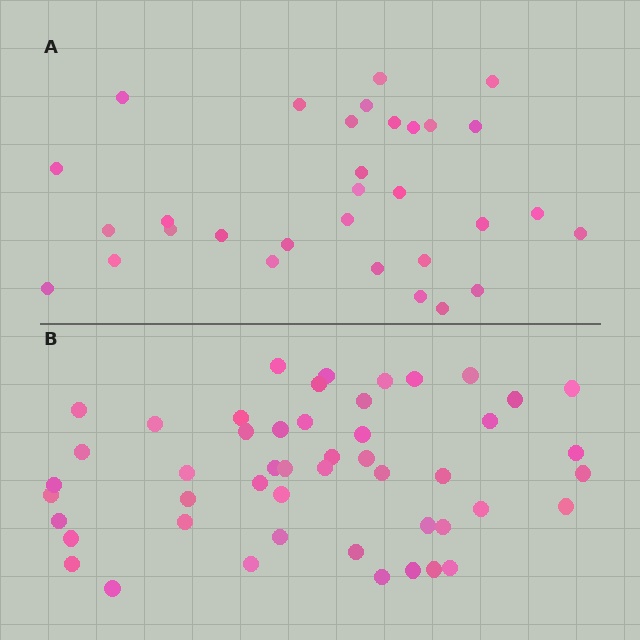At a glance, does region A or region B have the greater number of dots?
Region B (the bottom region) has more dots.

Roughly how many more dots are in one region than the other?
Region B has approximately 20 more dots than region A.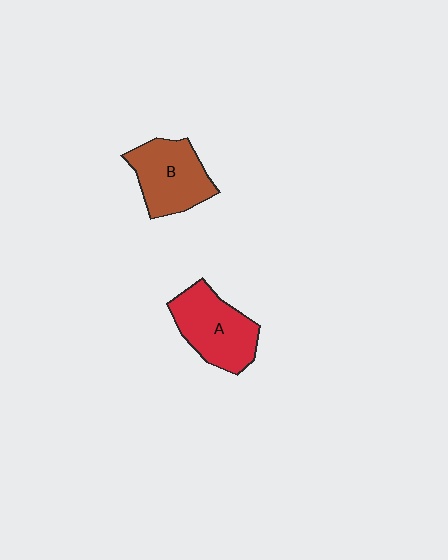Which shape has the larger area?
Shape A (red).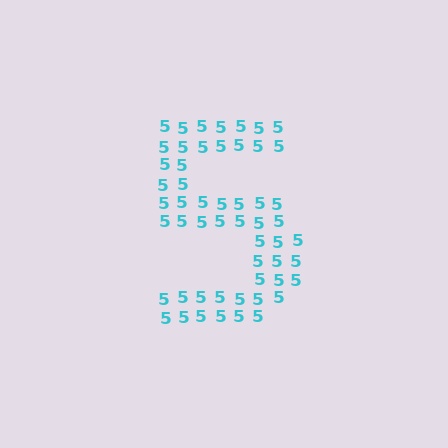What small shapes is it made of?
It is made of small digit 5's.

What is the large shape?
The large shape is the digit 5.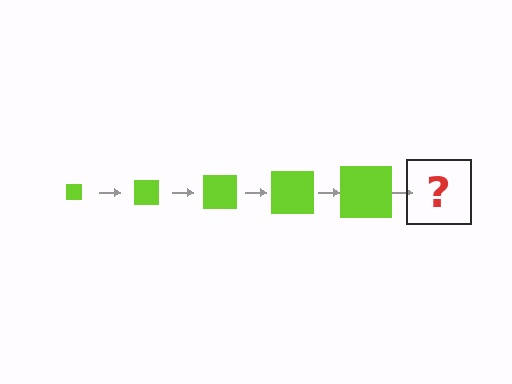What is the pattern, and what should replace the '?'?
The pattern is that the square gets progressively larger each step. The '?' should be a lime square, larger than the previous one.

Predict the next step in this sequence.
The next step is a lime square, larger than the previous one.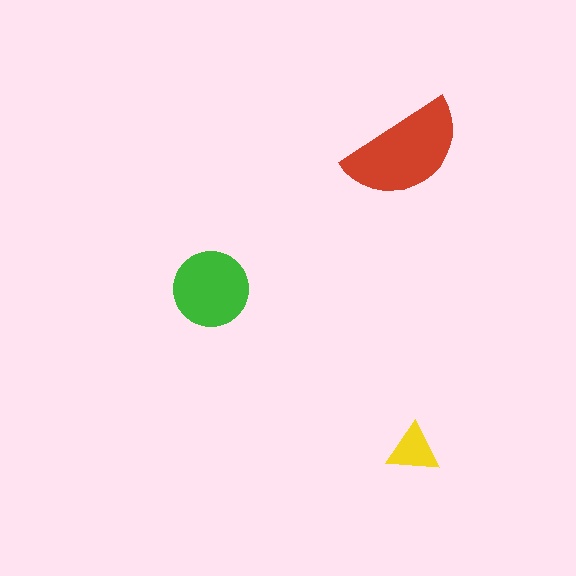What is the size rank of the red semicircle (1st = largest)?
1st.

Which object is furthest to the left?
The green circle is leftmost.